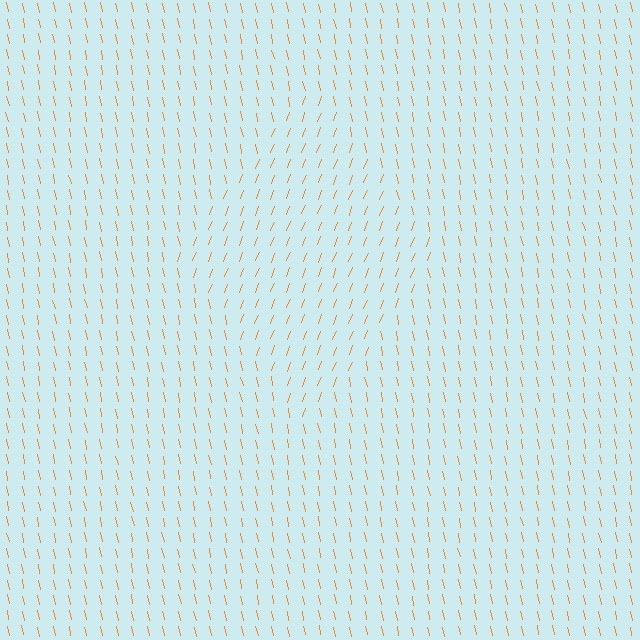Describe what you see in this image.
The image is filled with small orange line segments. A diamond region in the image has lines oriented differently from the surrounding lines, creating a visible texture boundary.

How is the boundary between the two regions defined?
The boundary is defined purely by a change in line orientation (approximately 33 degrees difference). All lines are the same color and thickness.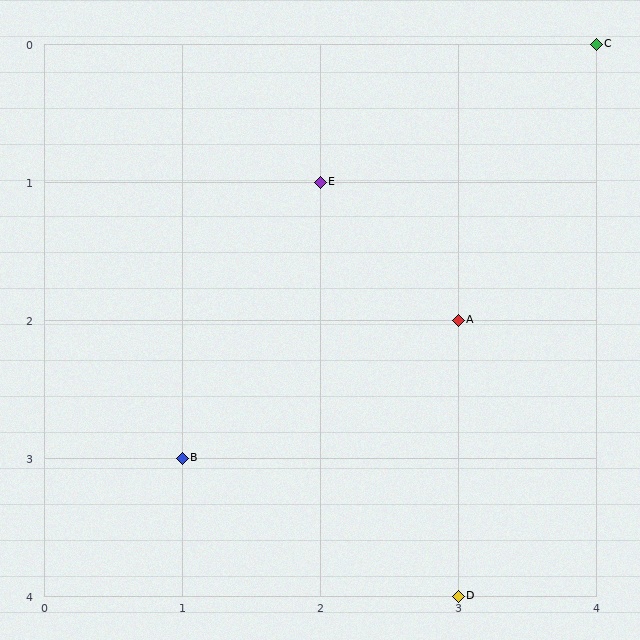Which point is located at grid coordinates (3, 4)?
Point D is at (3, 4).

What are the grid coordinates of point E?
Point E is at grid coordinates (2, 1).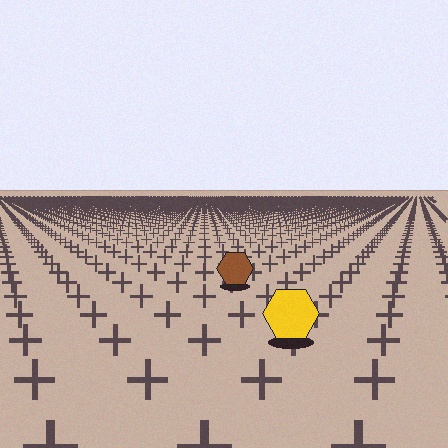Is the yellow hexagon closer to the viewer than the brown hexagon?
Yes. The yellow hexagon is closer — you can tell from the texture gradient: the ground texture is coarser near it.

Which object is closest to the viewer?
The yellow hexagon is closest. The texture marks near it are larger and more spread out.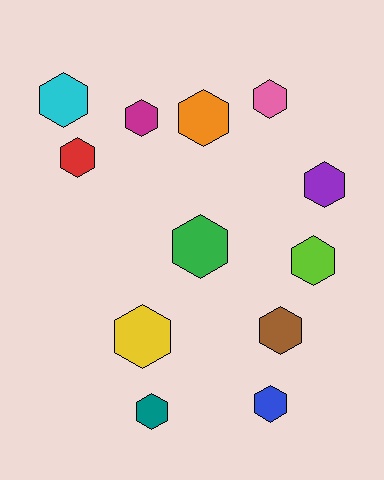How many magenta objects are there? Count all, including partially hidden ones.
There is 1 magenta object.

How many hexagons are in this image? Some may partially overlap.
There are 12 hexagons.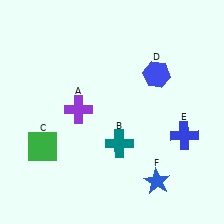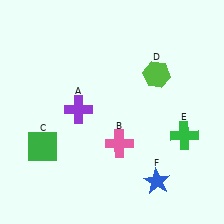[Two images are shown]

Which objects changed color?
B changed from teal to pink. D changed from blue to lime. E changed from blue to green.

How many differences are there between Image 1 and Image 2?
There are 3 differences between the two images.